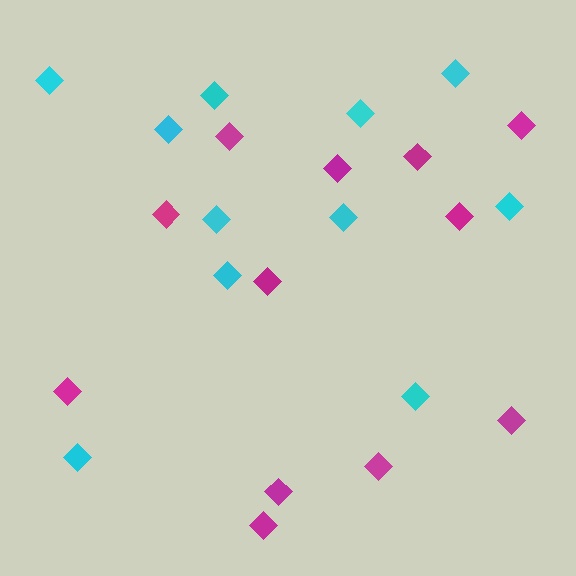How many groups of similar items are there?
There are 2 groups: one group of cyan diamonds (11) and one group of magenta diamonds (12).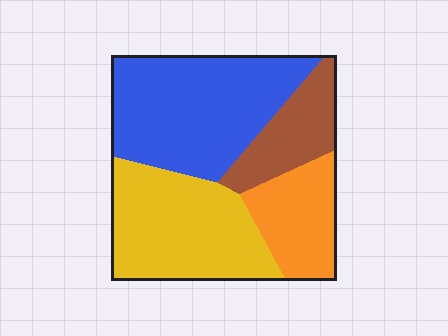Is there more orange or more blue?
Blue.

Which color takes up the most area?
Blue, at roughly 35%.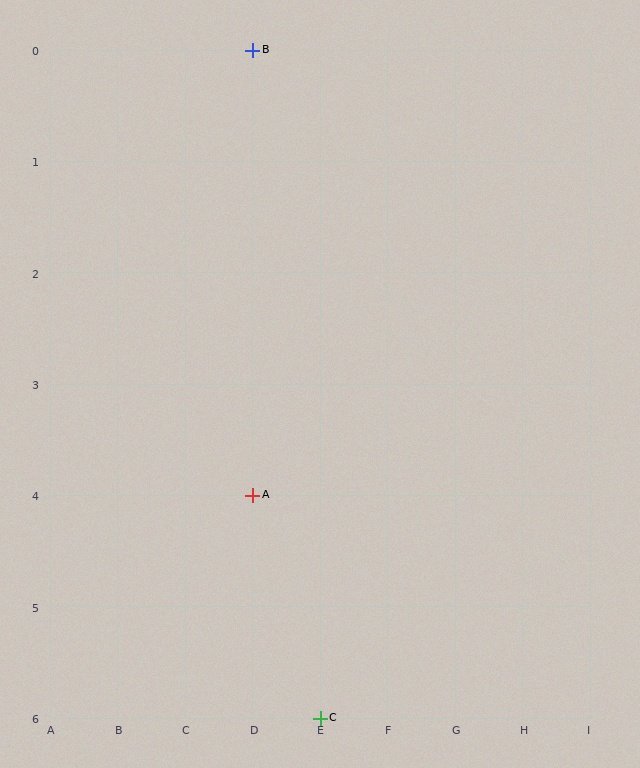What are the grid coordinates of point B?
Point B is at grid coordinates (D, 0).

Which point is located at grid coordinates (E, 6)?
Point C is at (E, 6).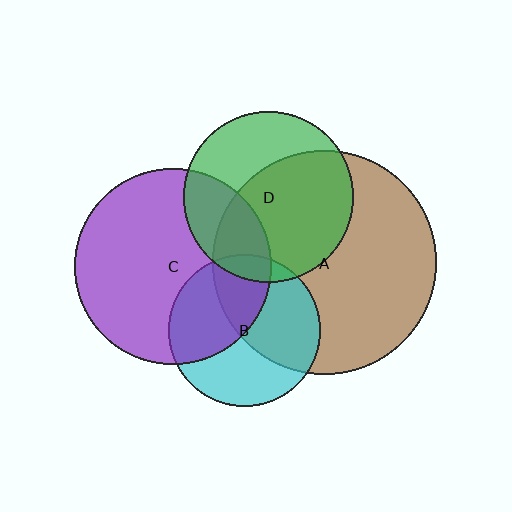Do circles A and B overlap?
Yes.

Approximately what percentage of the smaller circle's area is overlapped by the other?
Approximately 50%.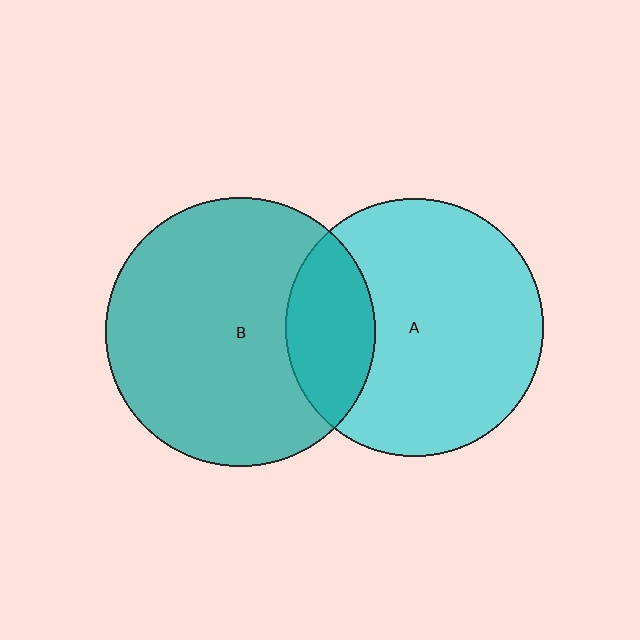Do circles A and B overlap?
Yes.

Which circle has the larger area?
Circle B (teal).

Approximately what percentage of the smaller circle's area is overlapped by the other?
Approximately 25%.